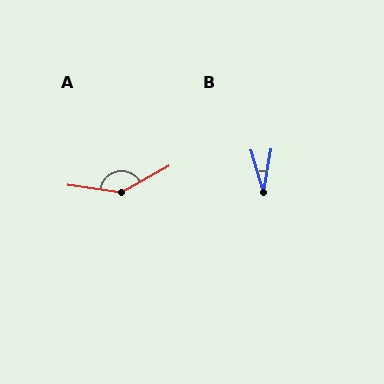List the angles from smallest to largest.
B (26°), A (142°).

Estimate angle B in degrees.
Approximately 26 degrees.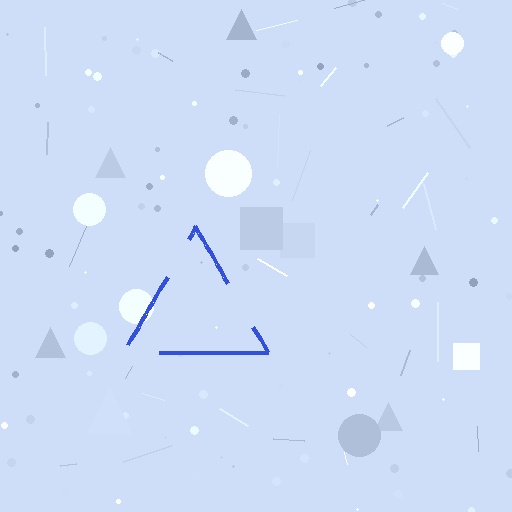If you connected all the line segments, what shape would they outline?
They would outline a triangle.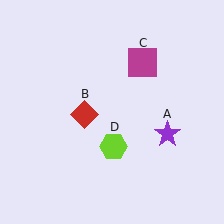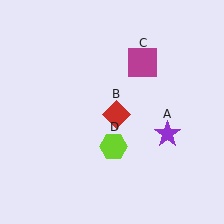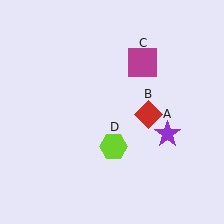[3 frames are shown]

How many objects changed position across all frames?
1 object changed position: red diamond (object B).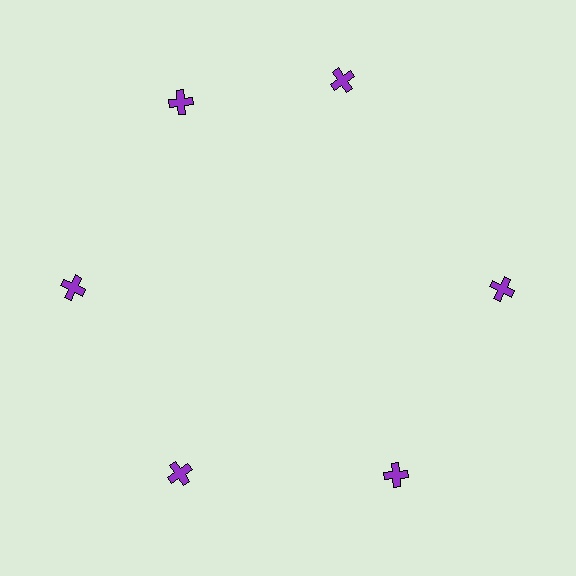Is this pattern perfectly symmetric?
No. The 6 purple crosses are arranged in a ring, but one element near the 1 o'clock position is rotated out of alignment along the ring, breaking the 6-fold rotational symmetry.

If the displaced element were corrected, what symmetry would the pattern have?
It would have 6-fold rotational symmetry — the pattern would map onto itself every 60 degrees.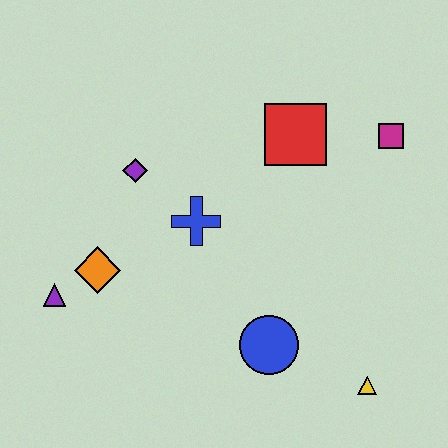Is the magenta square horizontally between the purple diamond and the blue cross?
No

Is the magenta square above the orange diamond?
Yes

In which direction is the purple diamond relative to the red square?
The purple diamond is to the left of the red square.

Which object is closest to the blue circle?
The yellow triangle is closest to the blue circle.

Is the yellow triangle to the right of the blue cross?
Yes